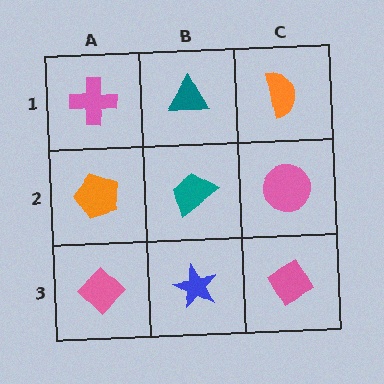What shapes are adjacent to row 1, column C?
A pink circle (row 2, column C), a teal triangle (row 1, column B).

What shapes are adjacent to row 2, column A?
A pink cross (row 1, column A), a pink diamond (row 3, column A), a teal trapezoid (row 2, column B).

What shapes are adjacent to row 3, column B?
A teal trapezoid (row 2, column B), a pink diamond (row 3, column A), a pink diamond (row 3, column C).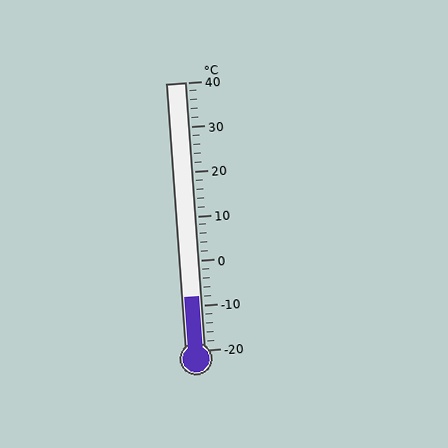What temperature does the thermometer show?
The thermometer shows approximately -8°C.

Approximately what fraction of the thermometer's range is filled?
The thermometer is filled to approximately 20% of its range.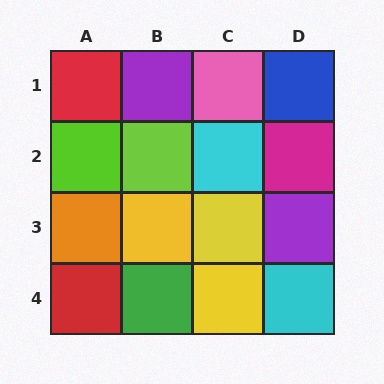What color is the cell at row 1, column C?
Pink.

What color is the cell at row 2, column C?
Cyan.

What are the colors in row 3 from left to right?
Orange, yellow, yellow, purple.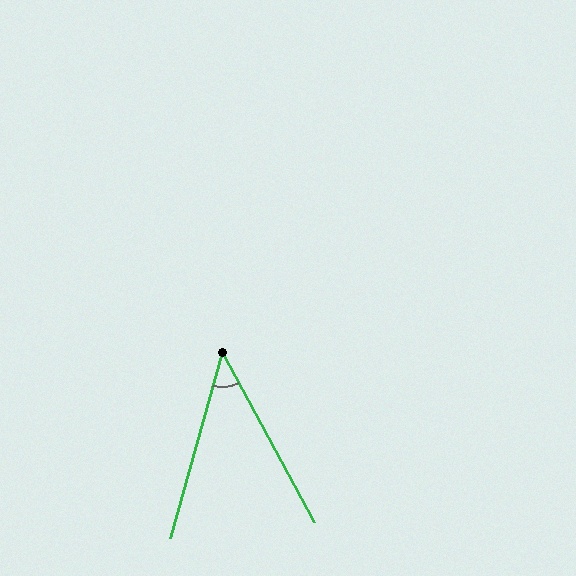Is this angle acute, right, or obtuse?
It is acute.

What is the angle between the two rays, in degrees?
Approximately 44 degrees.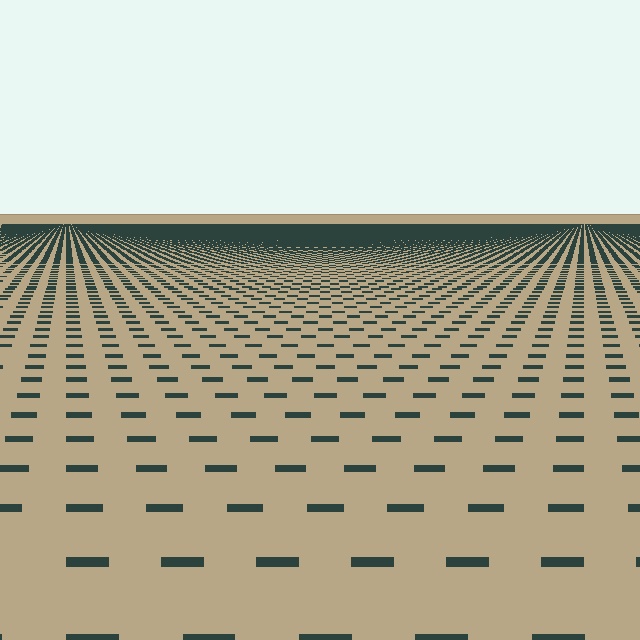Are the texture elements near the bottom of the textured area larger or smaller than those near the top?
Larger. Near the bottom, elements are closer to the viewer and appear at a bigger on-screen size.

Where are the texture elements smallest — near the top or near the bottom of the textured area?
Near the top.